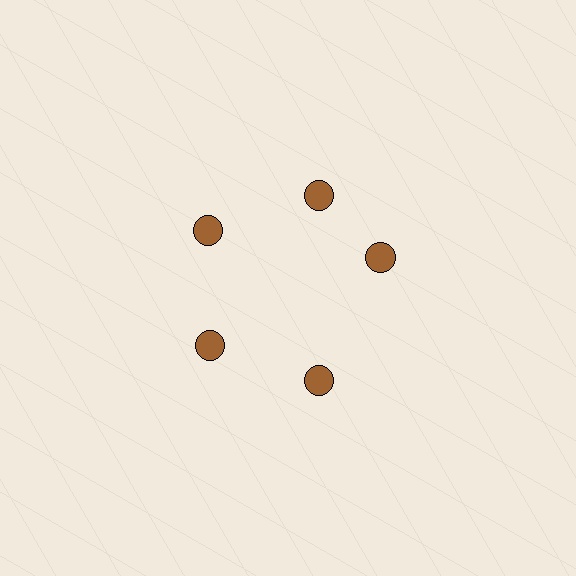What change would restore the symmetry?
The symmetry would be restored by rotating it back into even spacing with its neighbors so that all 5 circles sit at equal angles and equal distance from the center.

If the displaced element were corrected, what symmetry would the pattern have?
It would have 5-fold rotational symmetry — the pattern would map onto itself every 72 degrees.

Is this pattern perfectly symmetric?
No. The 5 brown circles are arranged in a ring, but one element near the 3 o'clock position is rotated out of alignment along the ring, breaking the 5-fold rotational symmetry.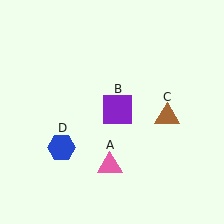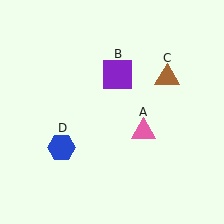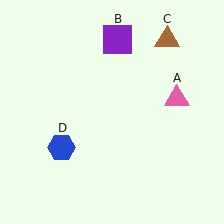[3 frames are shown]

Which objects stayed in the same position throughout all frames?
Blue hexagon (object D) remained stationary.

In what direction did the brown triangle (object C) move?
The brown triangle (object C) moved up.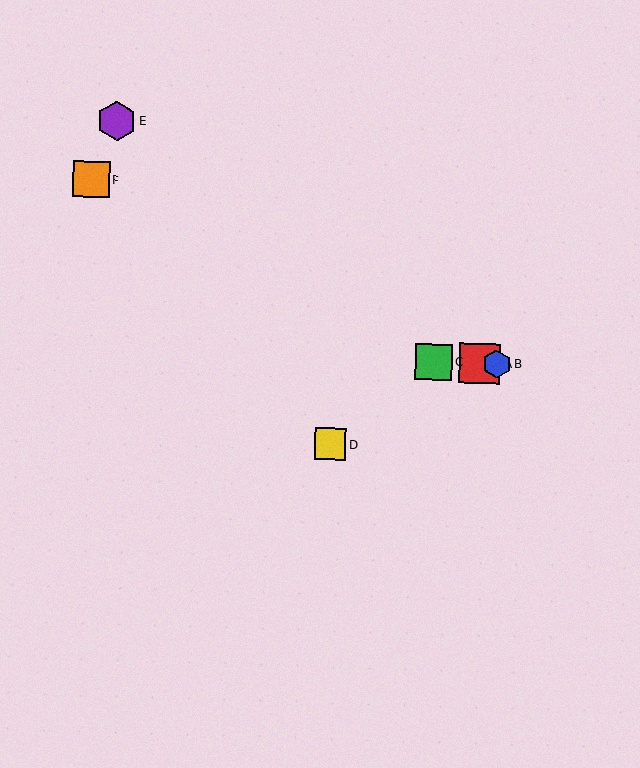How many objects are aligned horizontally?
3 objects (A, B, C) are aligned horizontally.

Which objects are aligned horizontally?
Objects A, B, C are aligned horizontally.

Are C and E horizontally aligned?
No, C is at y≈362 and E is at y≈121.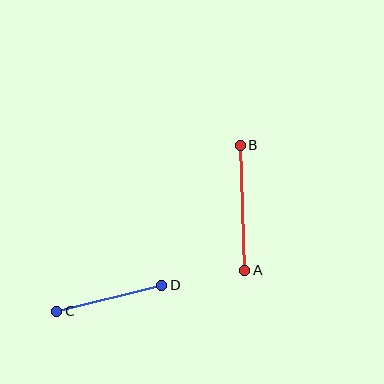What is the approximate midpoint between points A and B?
The midpoint is at approximately (242, 208) pixels.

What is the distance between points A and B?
The distance is approximately 125 pixels.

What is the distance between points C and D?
The distance is approximately 108 pixels.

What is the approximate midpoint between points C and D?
The midpoint is at approximately (109, 298) pixels.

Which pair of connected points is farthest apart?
Points A and B are farthest apart.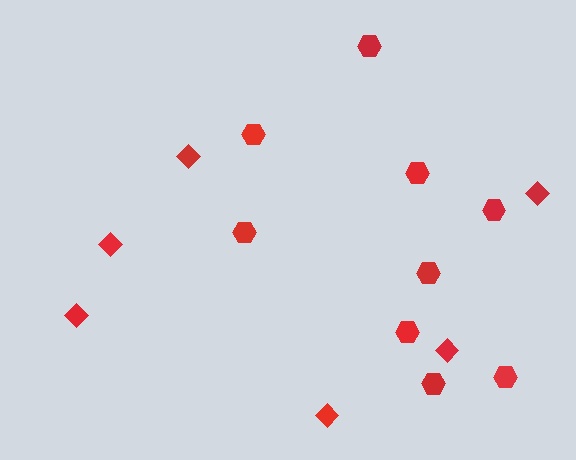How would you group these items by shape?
There are 2 groups: one group of hexagons (9) and one group of diamonds (6).